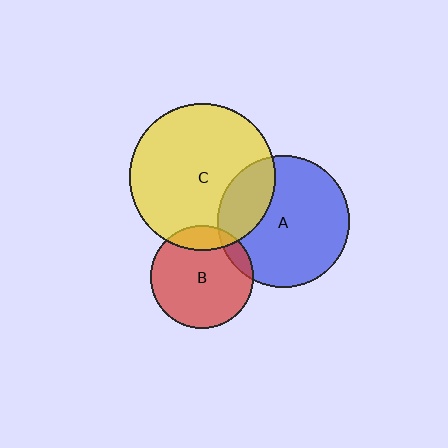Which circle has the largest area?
Circle C (yellow).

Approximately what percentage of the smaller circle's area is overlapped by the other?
Approximately 25%.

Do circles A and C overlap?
Yes.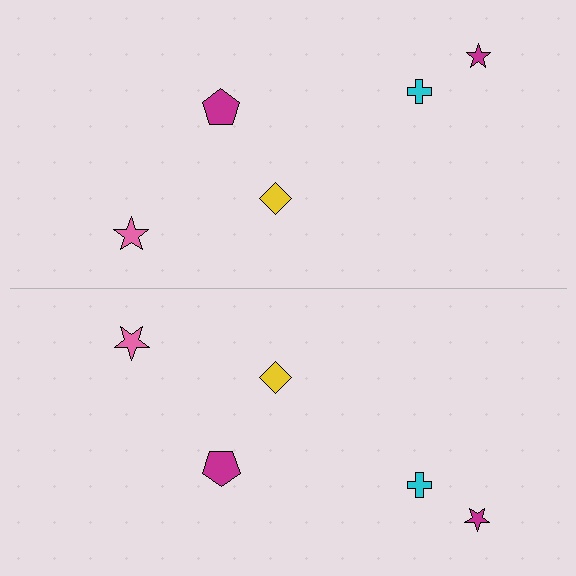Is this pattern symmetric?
Yes, this pattern has bilateral (reflection) symmetry.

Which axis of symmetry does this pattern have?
The pattern has a horizontal axis of symmetry running through the center of the image.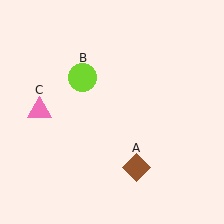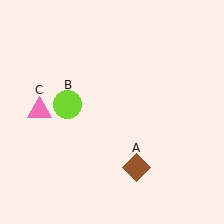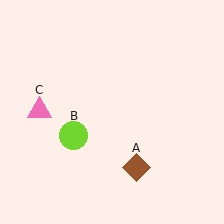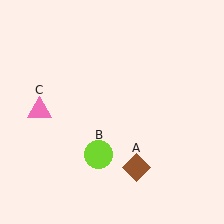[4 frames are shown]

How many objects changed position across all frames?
1 object changed position: lime circle (object B).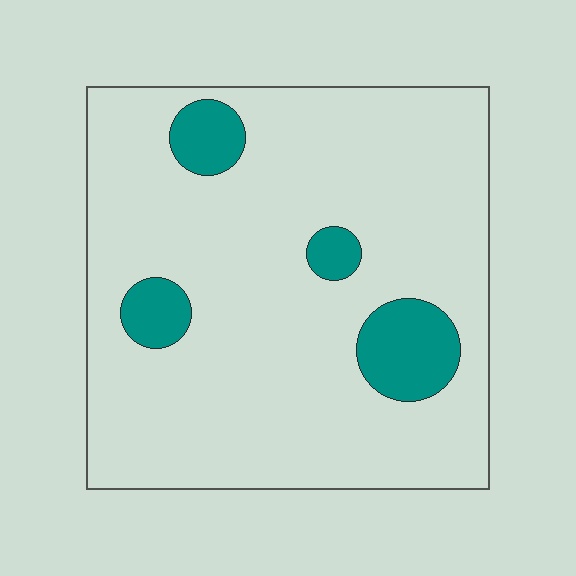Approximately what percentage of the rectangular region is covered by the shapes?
Approximately 10%.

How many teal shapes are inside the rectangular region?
4.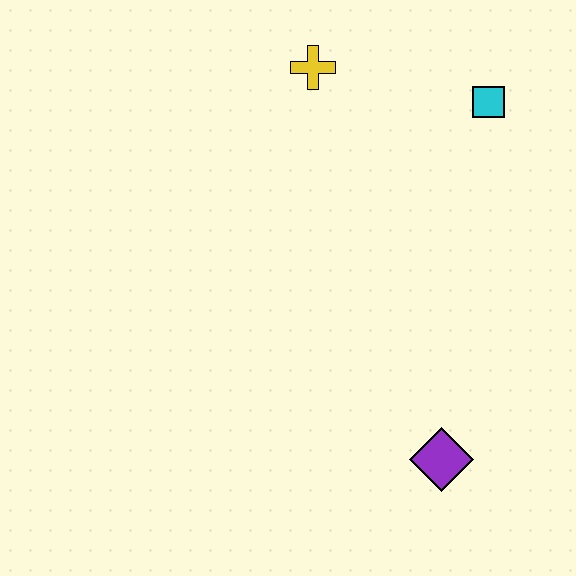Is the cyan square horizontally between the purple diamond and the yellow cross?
No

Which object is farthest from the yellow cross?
The purple diamond is farthest from the yellow cross.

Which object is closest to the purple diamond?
The cyan square is closest to the purple diamond.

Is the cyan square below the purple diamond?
No